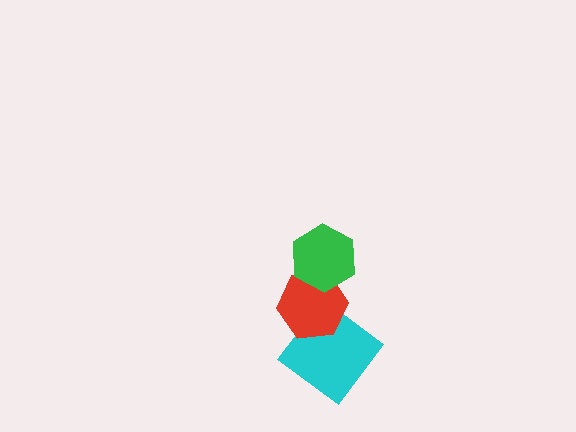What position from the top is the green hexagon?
The green hexagon is 1st from the top.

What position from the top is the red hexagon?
The red hexagon is 2nd from the top.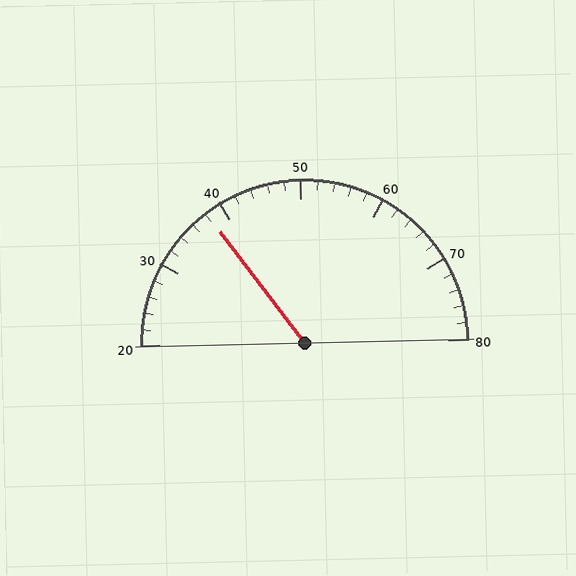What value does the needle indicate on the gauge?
The needle indicates approximately 38.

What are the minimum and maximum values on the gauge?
The gauge ranges from 20 to 80.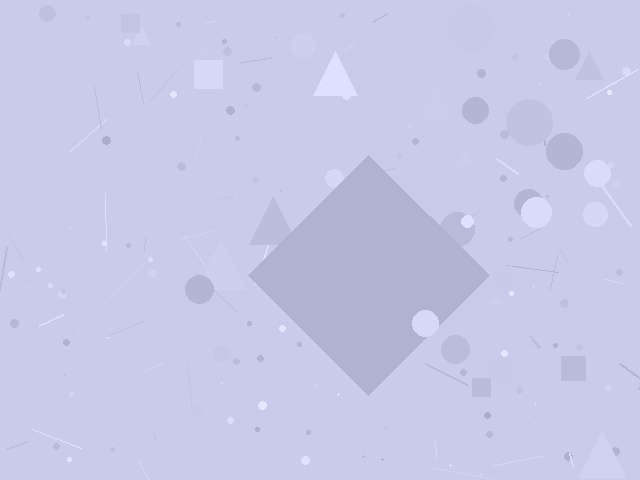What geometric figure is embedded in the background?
A diamond is embedded in the background.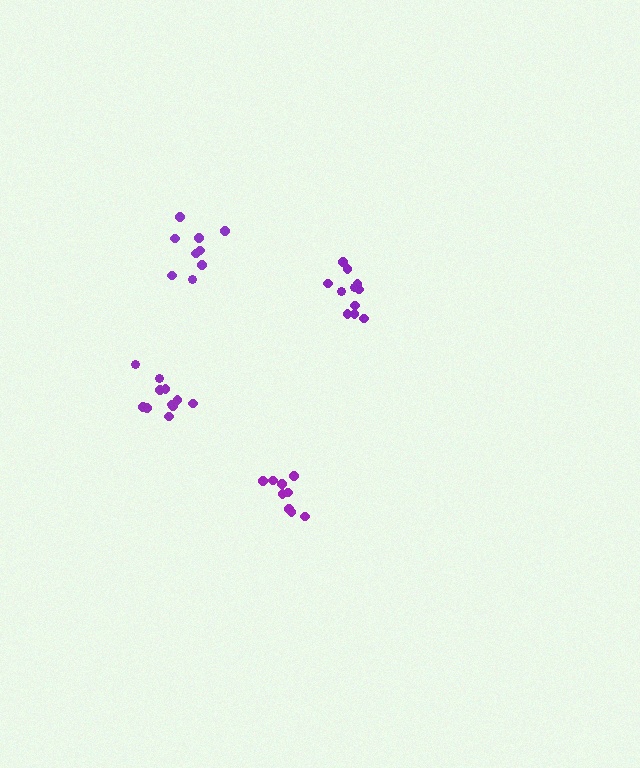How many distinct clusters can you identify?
There are 4 distinct clusters.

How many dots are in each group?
Group 1: 11 dots, Group 2: 9 dots, Group 3: 11 dots, Group 4: 9 dots (40 total).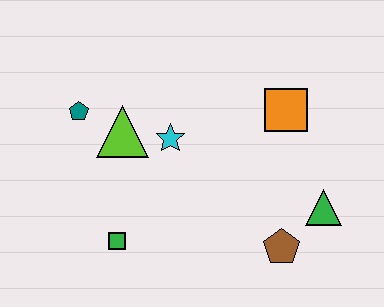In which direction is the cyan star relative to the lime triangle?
The cyan star is to the right of the lime triangle.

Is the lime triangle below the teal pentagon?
Yes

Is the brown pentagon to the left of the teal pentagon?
No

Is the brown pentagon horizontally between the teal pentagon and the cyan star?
No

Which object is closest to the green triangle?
The brown pentagon is closest to the green triangle.